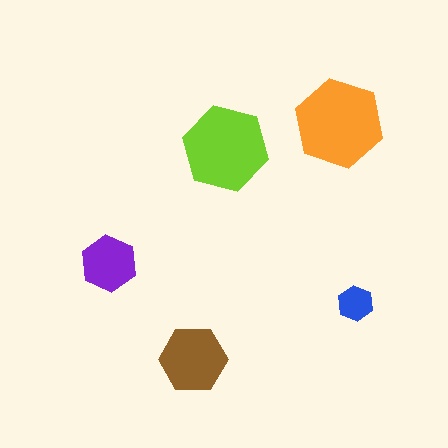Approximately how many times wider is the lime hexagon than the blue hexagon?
About 2.5 times wider.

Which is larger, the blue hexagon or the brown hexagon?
The brown one.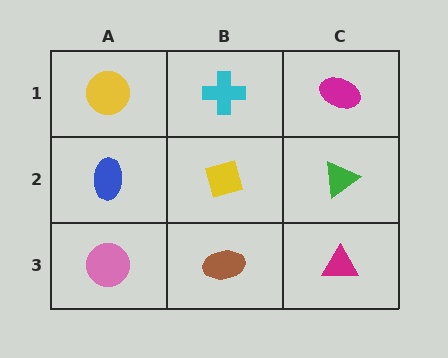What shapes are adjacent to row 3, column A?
A blue ellipse (row 2, column A), a brown ellipse (row 3, column B).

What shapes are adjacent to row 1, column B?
A yellow square (row 2, column B), a yellow circle (row 1, column A), a magenta ellipse (row 1, column C).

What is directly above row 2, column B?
A cyan cross.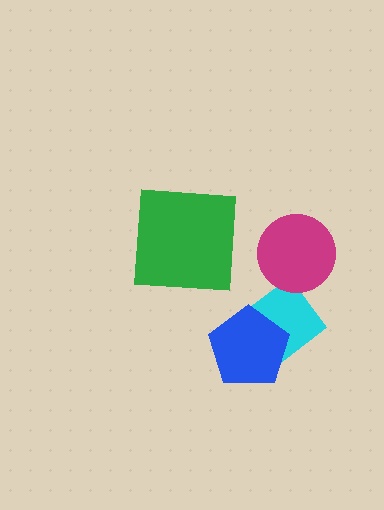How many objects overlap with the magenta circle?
0 objects overlap with the magenta circle.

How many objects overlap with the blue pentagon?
1 object overlaps with the blue pentagon.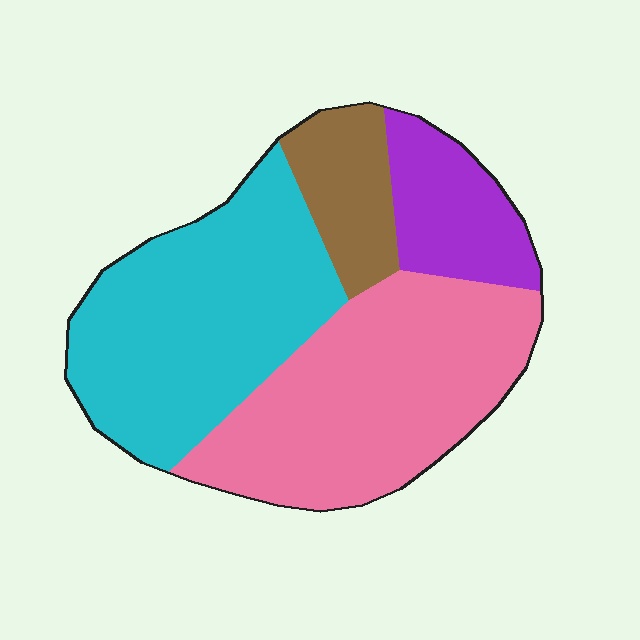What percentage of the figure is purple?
Purple covers roughly 15% of the figure.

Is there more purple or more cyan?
Cyan.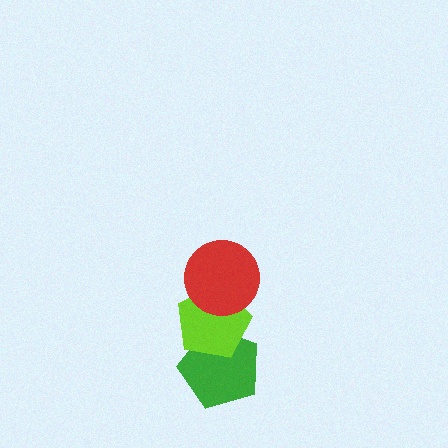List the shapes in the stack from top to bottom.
From top to bottom: the red circle, the lime pentagon, the green pentagon.